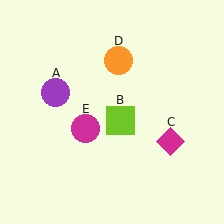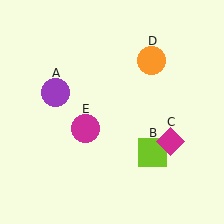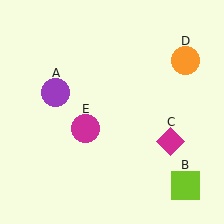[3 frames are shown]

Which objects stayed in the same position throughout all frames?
Purple circle (object A) and magenta diamond (object C) and magenta circle (object E) remained stationary.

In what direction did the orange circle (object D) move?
The orange circle (object D) moved right.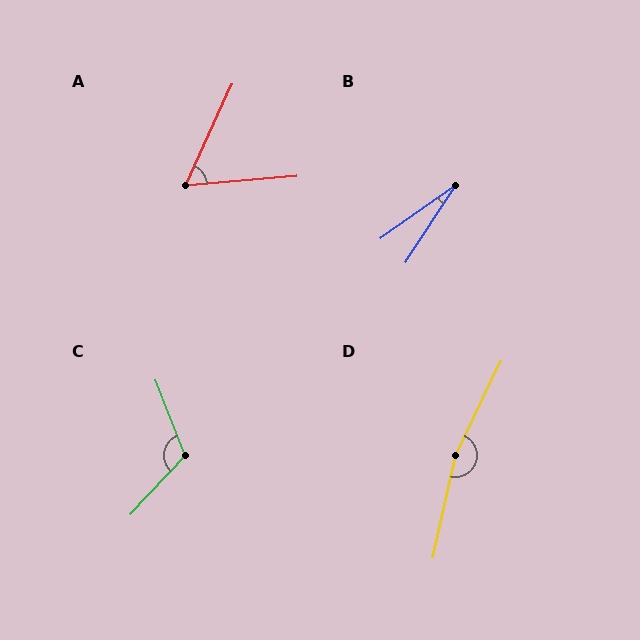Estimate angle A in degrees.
Approximately 61 degrees.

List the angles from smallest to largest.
B (21°), A (61°), C (116°), D (166°).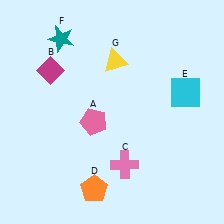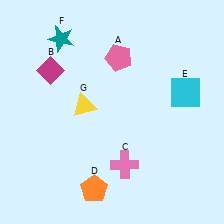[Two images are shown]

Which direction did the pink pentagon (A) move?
The pink pentagon (A) moved up.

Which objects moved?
The objects that moved are: the pink pentagon (A), the yellow triangle (G).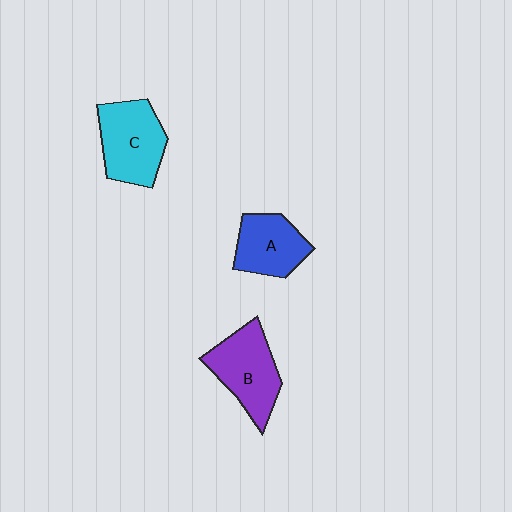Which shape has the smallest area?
Shape A (blue).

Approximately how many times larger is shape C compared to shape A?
Approximately 1.2 times.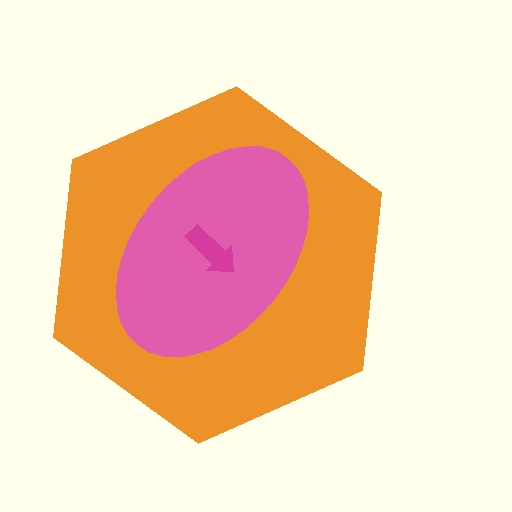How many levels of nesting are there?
3.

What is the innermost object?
The magenta arrow.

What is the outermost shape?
The orange hexagon.